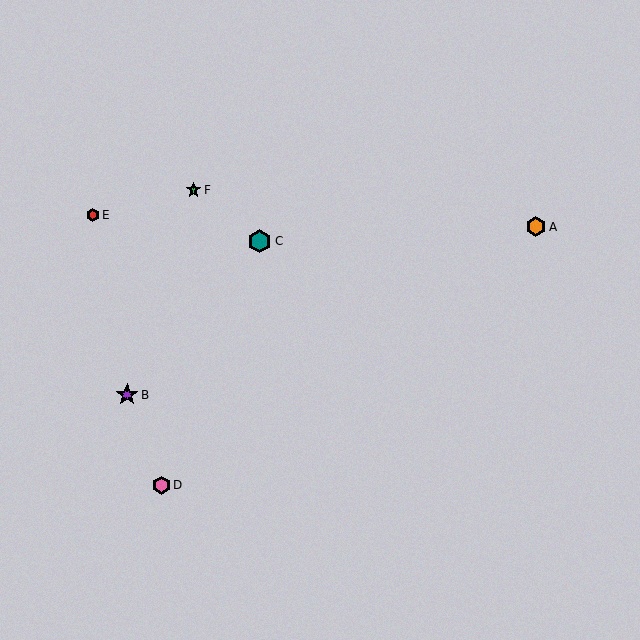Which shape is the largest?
The teal hexagon (labeled C) is the largest.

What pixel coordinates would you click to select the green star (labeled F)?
Click at (193, 190) to select the green star F.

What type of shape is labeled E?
Shape E is a red hexagon.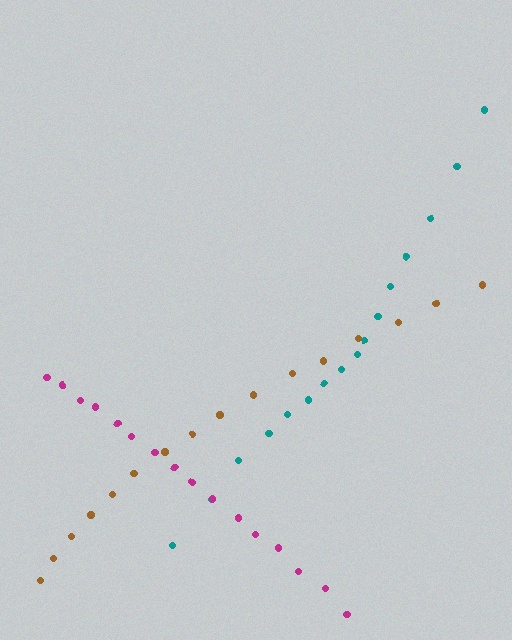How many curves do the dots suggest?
There are 3 distinct paths.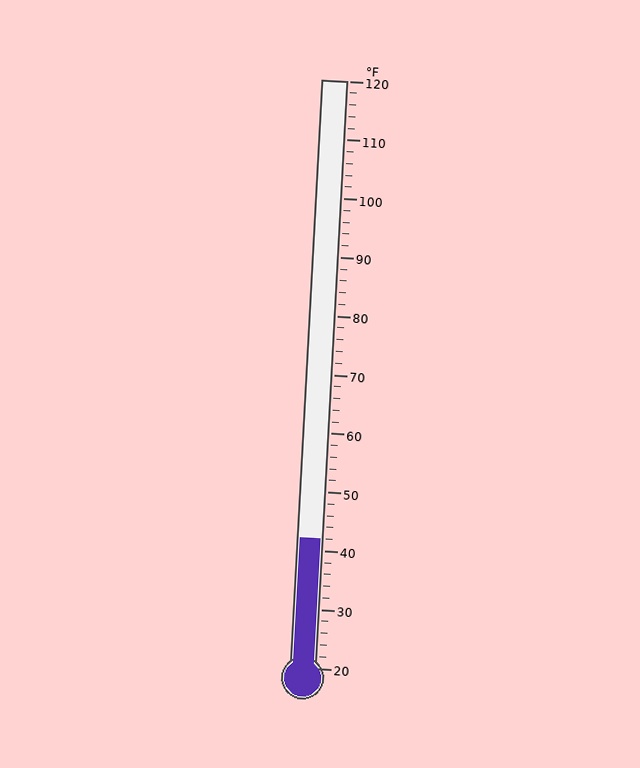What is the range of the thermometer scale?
The thermometer scale ranges from 20°F to 120°F.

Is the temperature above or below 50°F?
The temperature is below 50°F.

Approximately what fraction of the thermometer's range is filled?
The thermometer is filled to approximately 20% of its range.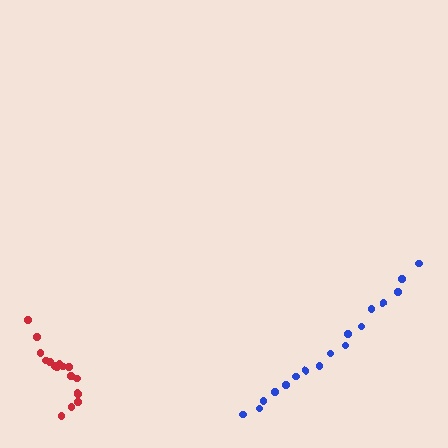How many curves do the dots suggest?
There are 2 distinct paths.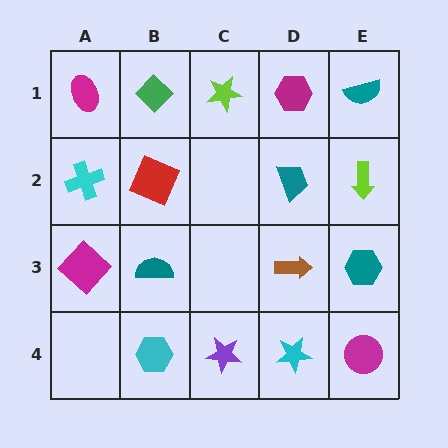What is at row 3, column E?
A teal hexagon.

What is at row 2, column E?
A lime arrow.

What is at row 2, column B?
A red square.